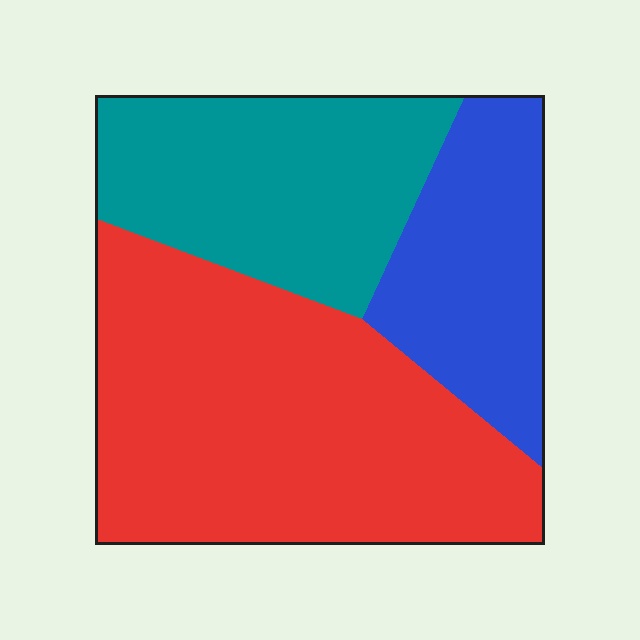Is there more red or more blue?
Red.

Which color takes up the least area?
Blue, at roughly 20%.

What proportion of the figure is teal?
Teal covers about 30% of the figure.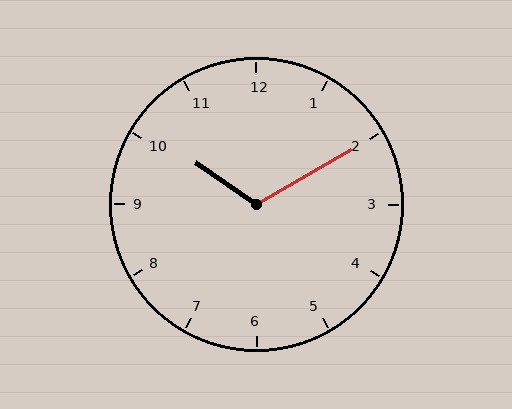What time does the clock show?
10:10.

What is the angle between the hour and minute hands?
Approximately 115 degrees.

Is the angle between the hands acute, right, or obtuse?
It is obtuse.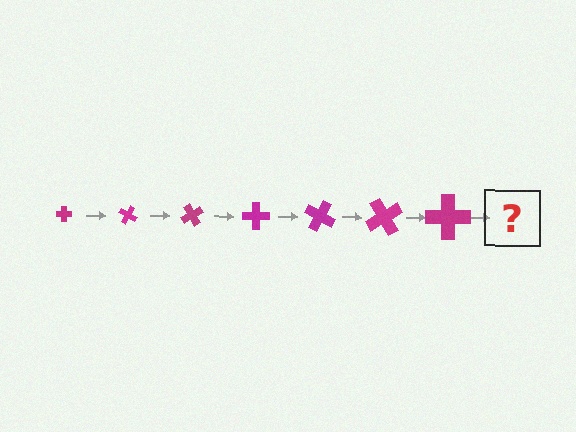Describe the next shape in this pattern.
It should be a cross, larger than the previous one and rotated 210 degrees from the start.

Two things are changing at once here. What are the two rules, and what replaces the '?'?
The two rules are that the cross grows larger each step and it rotates 30 degrees each step. The '?' should be a cross, larger than the previous one and rotated 210 degrees from the start.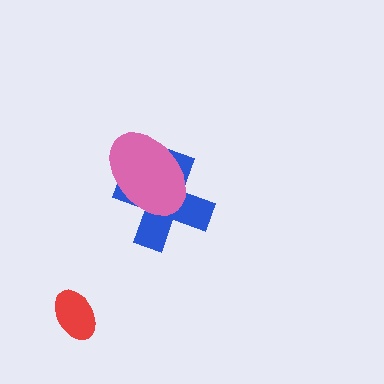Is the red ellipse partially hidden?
No, no other shape covers it.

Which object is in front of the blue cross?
The pink ellipse is in front of the blue cross.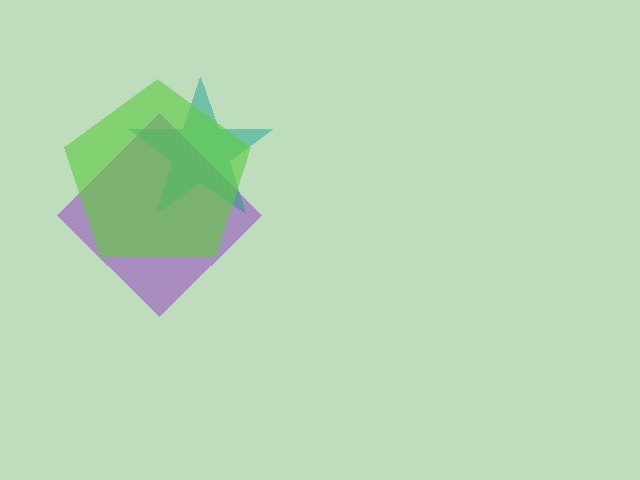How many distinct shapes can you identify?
There are 3 distinct shapes: a purple diamond, a teal star, a lime pentagon.